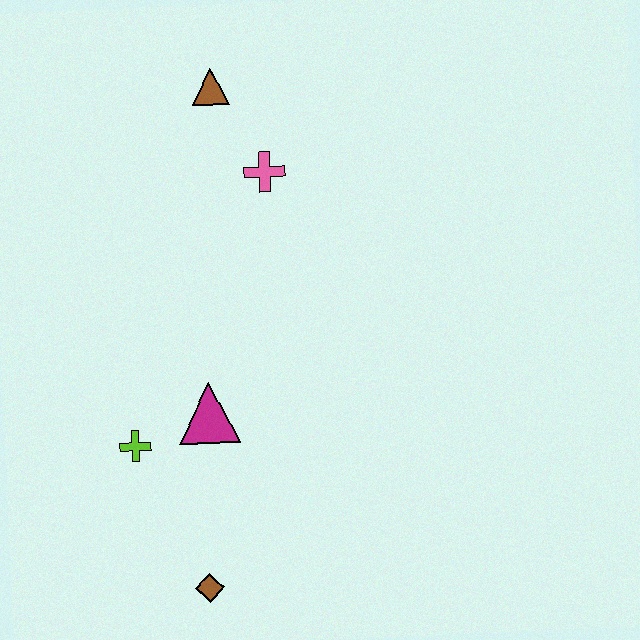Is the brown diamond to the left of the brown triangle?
Yes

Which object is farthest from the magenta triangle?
The brown triangle is farthest from the magenta triangle.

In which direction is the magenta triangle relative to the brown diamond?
The magenta triangle is above the brown diamond.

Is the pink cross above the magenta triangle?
Yes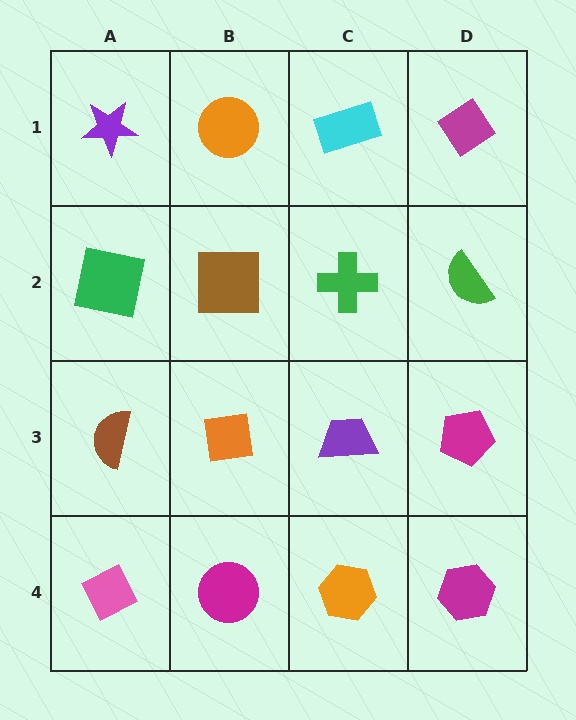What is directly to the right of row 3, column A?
An orange square.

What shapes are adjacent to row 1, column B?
A brown square (row 2, column B), a purple star (row 1, column A), a cyan rectangle (row 1, column C).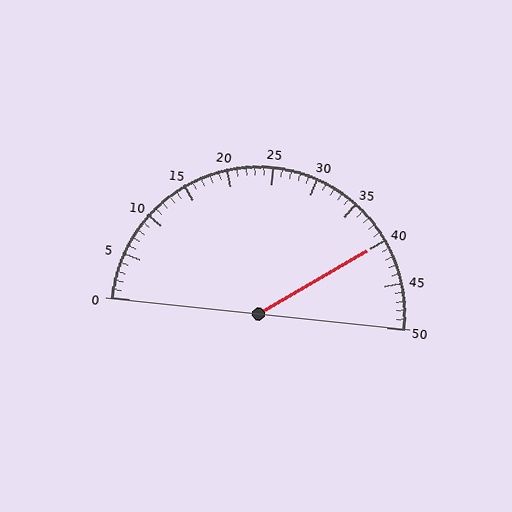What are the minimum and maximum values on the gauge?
The gauge ranges from 0 to 50.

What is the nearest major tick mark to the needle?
The nearest major tick mark is 40.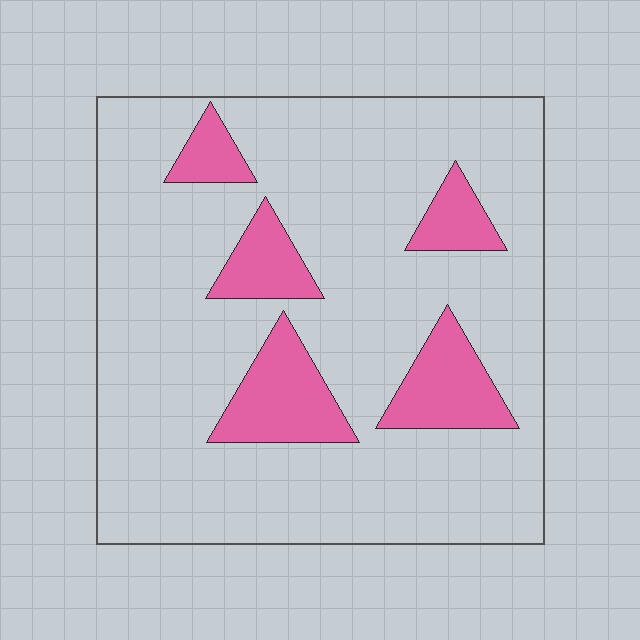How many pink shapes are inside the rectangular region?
5.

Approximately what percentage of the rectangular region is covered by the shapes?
Approximately 15%.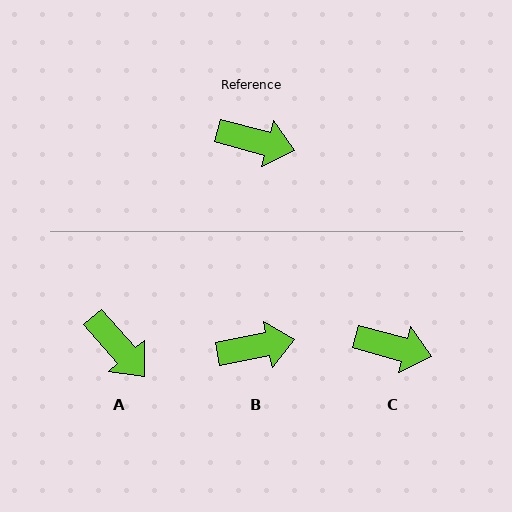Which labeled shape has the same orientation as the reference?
C.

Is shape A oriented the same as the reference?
No, it is off by about 34 degrees.